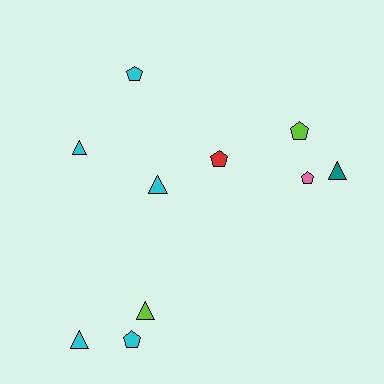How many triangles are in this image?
There are 5 triangles.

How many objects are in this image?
There are 10 objects.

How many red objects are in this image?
There is 1 red object.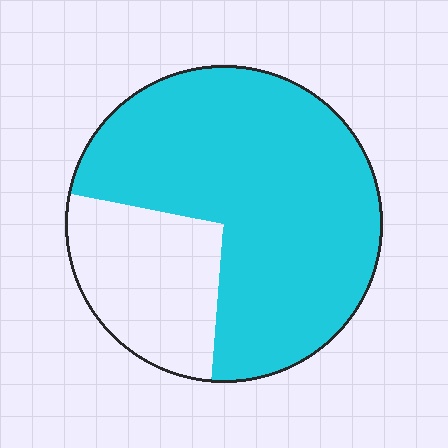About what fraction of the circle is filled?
About three quarters (3/4).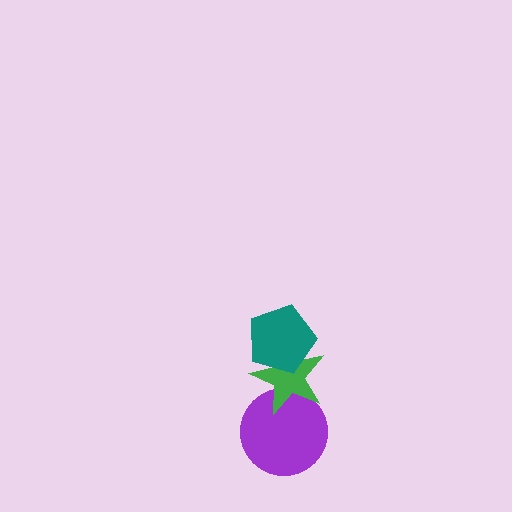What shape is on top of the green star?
The teal pentagon is on top of the green star.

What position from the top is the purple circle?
The purple circle is 3rd from the top.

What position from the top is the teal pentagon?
The teal pentagon is 1st from the top.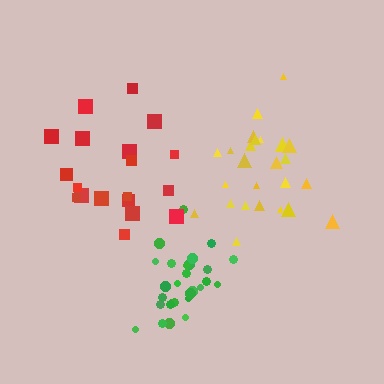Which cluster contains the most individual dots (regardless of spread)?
Green (28).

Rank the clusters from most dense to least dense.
green, yellow, red.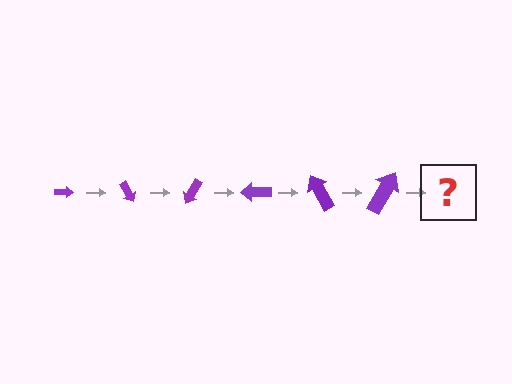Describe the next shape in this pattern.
It should be an arrow, larger than the previous one and rotated 360 degrees from the start.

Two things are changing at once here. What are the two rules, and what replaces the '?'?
The two rules are that the arrow grows larger each step and it rotates 60 degrees each step. The '?' should be an arrow, larger than the previous one and rotated 360 degrees from the start.